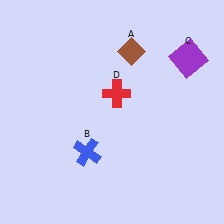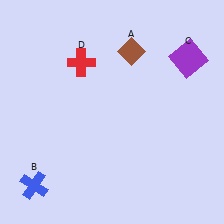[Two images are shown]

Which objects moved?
The objects that moved are: the blue cross (B), the red cross (D).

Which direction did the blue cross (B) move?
The blue cross (B) moved left.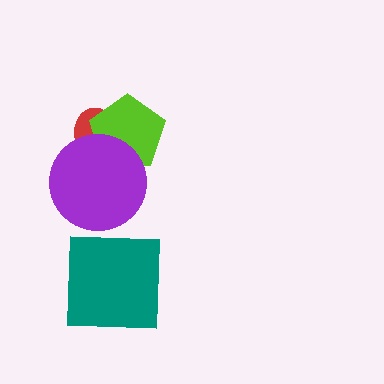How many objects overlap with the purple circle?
2 objects overlap with the purple circle.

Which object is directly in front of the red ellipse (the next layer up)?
The lime pentagon is directly in front of the red ellipse.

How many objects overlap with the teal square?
0 objects overlap with the teal square.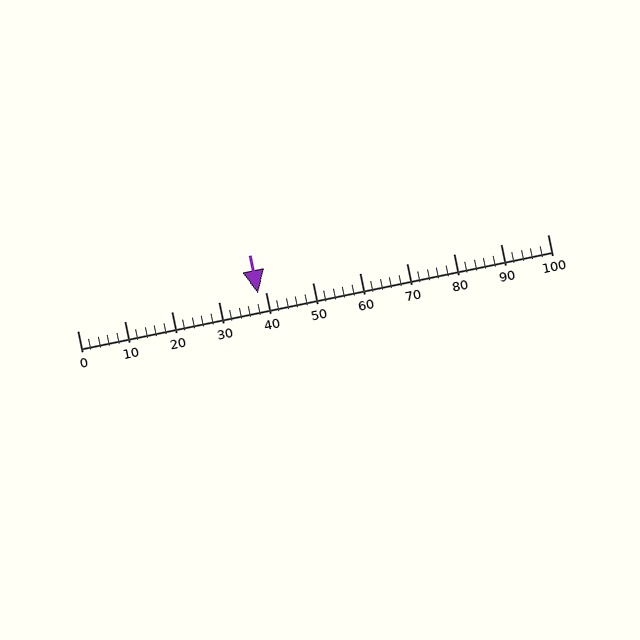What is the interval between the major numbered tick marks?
The major tick marks are spaced 10 units apart.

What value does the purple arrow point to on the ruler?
The purple arrow points to approximately 38.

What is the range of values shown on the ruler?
The ruler shows values from 0 to 100.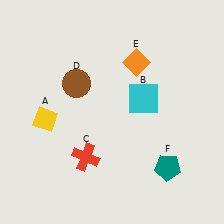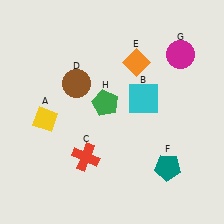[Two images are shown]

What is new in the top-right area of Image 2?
A magenta circle (G) was added in the top-right area of Image 2.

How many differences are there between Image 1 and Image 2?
There are 2 differences between the two images.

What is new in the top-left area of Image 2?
A green pentagon (H) was added in the top-left area of Image 2.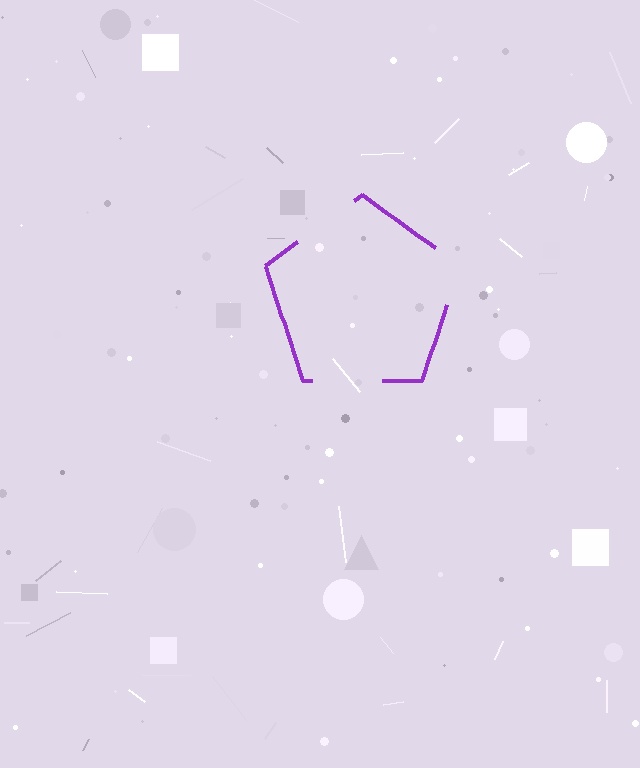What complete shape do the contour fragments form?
The contour fragments form a pentagon.